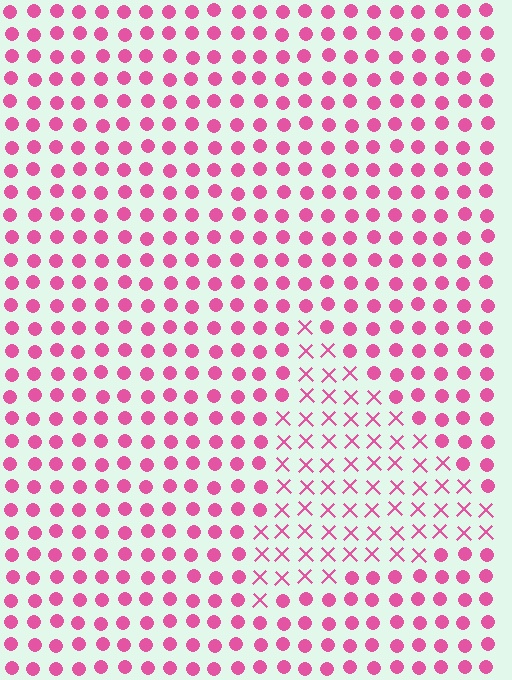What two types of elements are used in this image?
The image uses X marks inside the triangle region and circles outside it.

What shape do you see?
I see a triangle.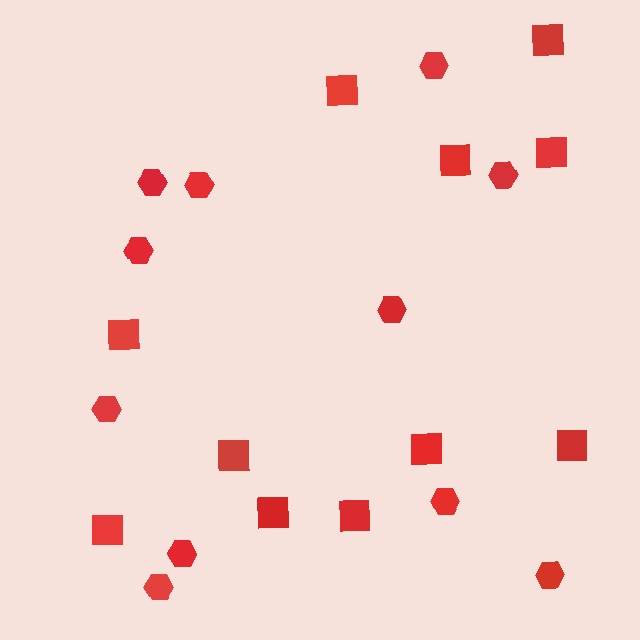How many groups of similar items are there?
There are 2 groups: one group of squares (11) and one group of hexagons (11).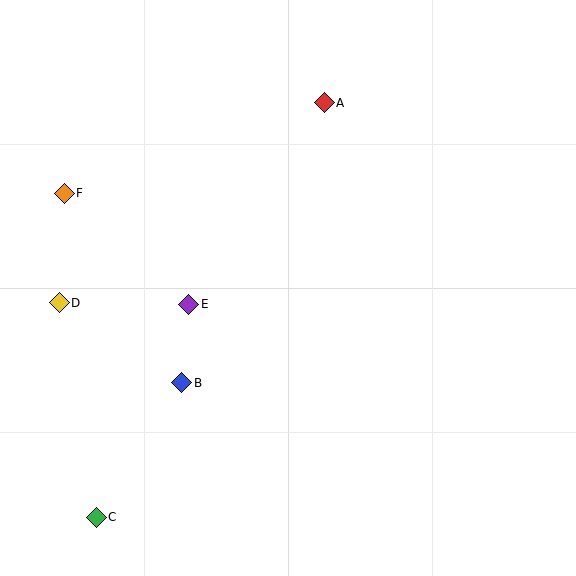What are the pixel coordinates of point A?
Point A is at (324, 103).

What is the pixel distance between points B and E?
The distance between B and E is 79 pixels.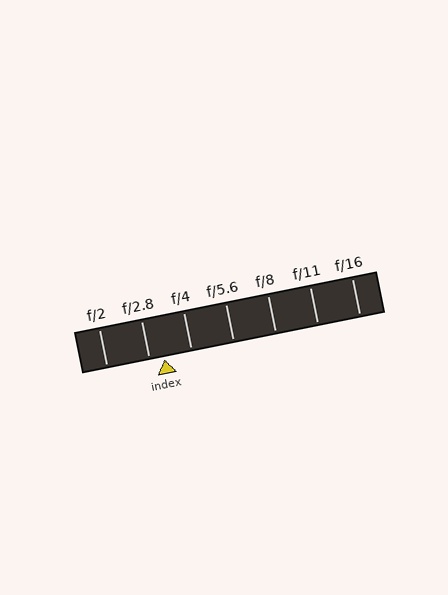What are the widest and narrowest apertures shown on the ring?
The widest aperture shown is f/2 and the narrowest is f/16.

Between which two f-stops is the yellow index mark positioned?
The index mark is between f/2.8 and f/4.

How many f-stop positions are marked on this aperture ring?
There are 7 f-stop positions marked.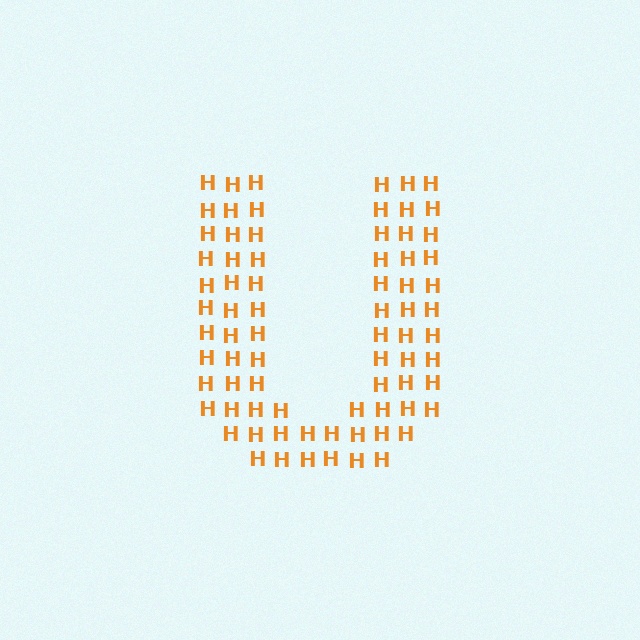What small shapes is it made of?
It is made of small letter H's.